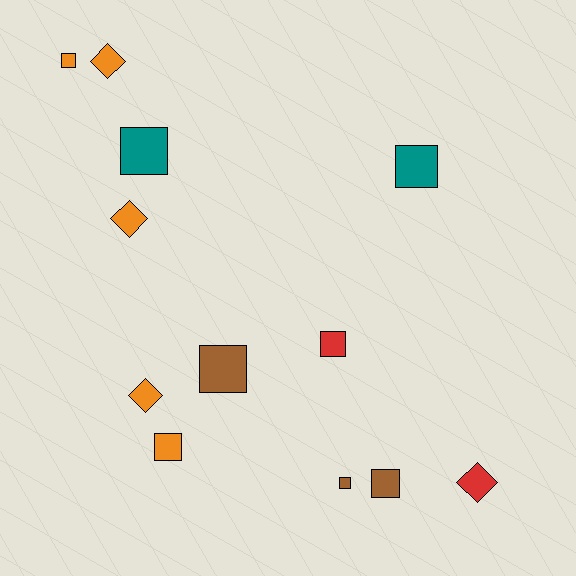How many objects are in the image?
There are 12 objects.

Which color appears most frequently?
Orange, with 5 objects.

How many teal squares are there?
There are 2 teal squares.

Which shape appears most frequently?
Square, with 8 objects.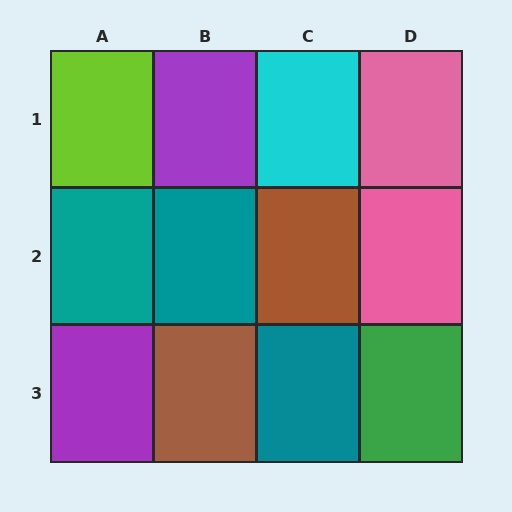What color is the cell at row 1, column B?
Purple.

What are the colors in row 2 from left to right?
Teal, teal, brown, pink.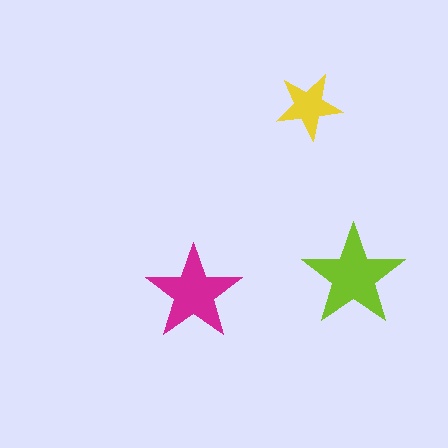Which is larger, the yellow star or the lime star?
The lime one.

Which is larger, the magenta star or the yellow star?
The magenta one.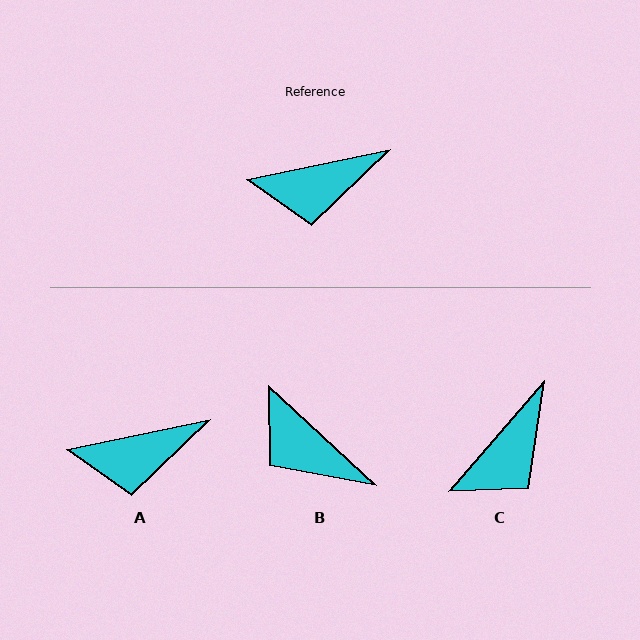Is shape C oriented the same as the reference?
No, it is off by about 38 degrees.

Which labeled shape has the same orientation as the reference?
A.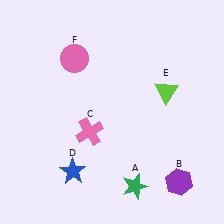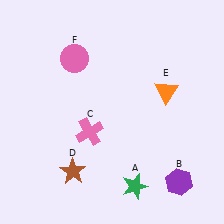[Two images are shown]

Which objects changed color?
D changed from blue to brown. E changed from lime to orange.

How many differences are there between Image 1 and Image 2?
There are 2 differences between the two images.